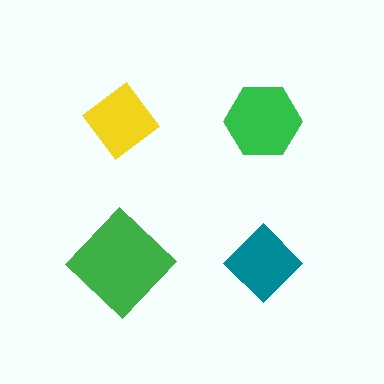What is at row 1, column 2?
A green hexagon.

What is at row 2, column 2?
A teal diamond.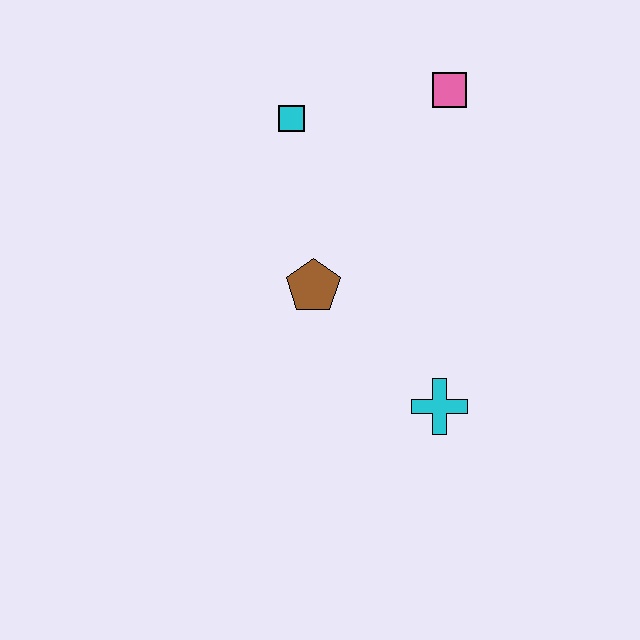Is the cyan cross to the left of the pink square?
Yes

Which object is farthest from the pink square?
The cyan cross is farthest from the pink square.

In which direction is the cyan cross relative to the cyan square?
The cyan cross is below the cyan square.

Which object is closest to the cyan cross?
The brown pentagon is closest to the cyan cross.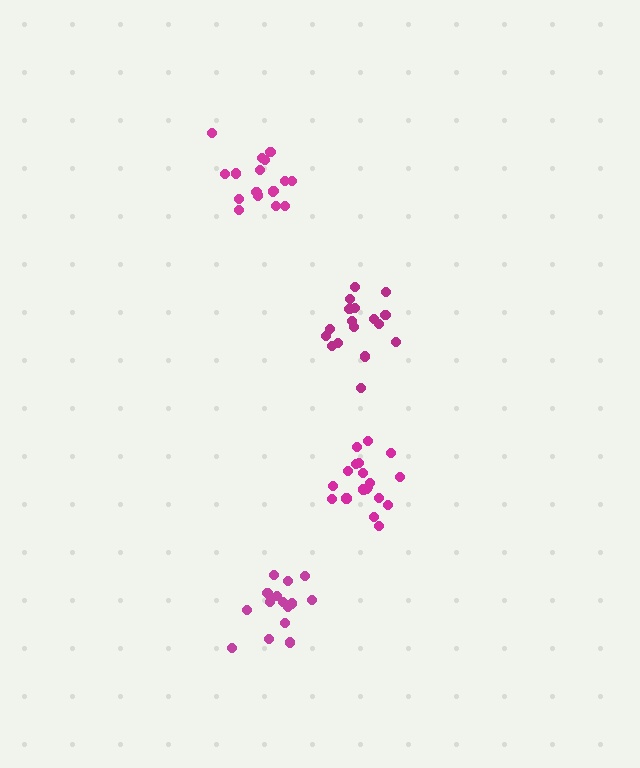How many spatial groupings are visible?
There are 4 spatial groupings.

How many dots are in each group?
Group 1: 17 dots, Group 2: 19 dots, Group 3: 17 dots, Group 4: 16 dots (69 total).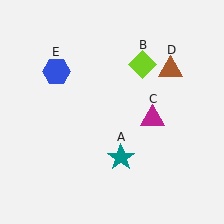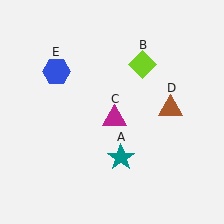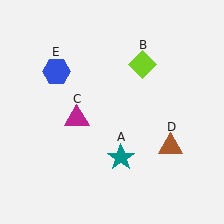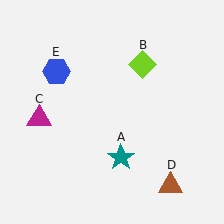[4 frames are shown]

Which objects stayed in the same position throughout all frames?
Teal star (object A) and lime diamond (object B) and blue hexagon (object E) remained stationary.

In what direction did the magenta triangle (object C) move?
The magenta triangle (object C) moved left.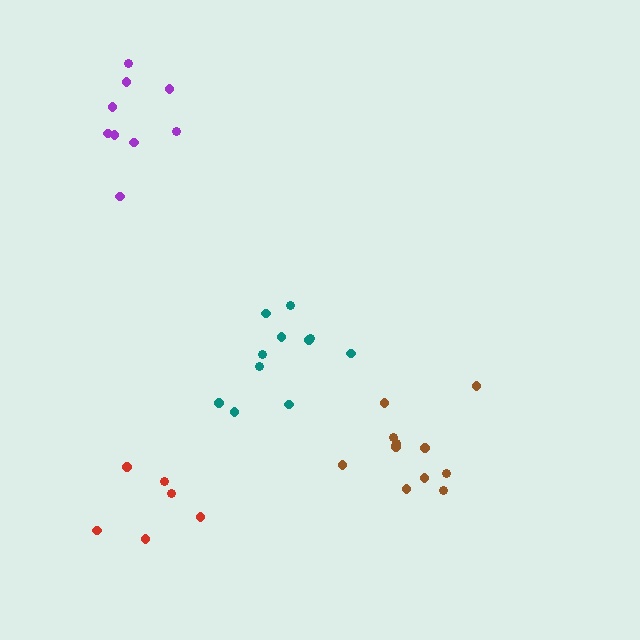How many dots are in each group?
Group 1: 12 dots, Group 2: 11 dots, Group 3: 6 dots, Group 4: 9 dots (38 total).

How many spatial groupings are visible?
There are 4 spatial groupings.